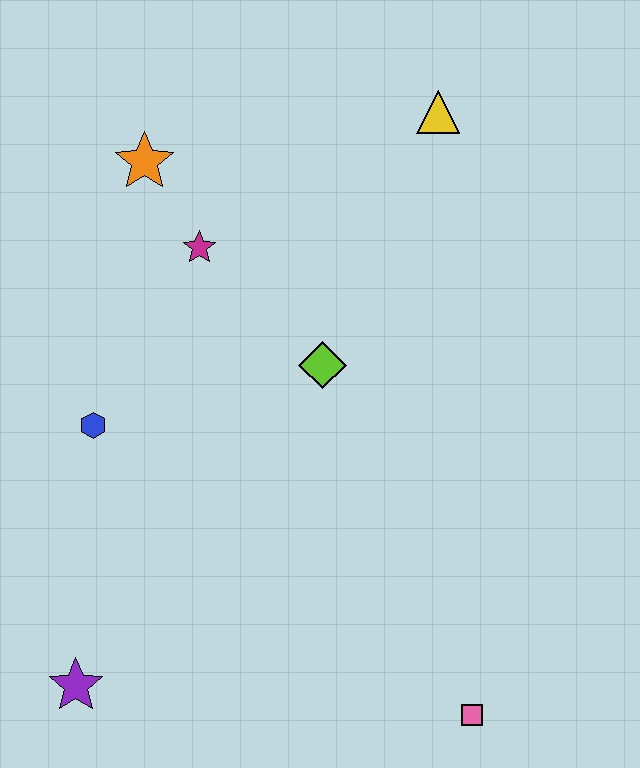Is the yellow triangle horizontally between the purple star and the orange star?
No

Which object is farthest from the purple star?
The yellow triangle is farthest from the purple star.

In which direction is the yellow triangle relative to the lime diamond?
The yellow triangle is above the lime diamond.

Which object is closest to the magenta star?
The orange star is closest to the magenta star.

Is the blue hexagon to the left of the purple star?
No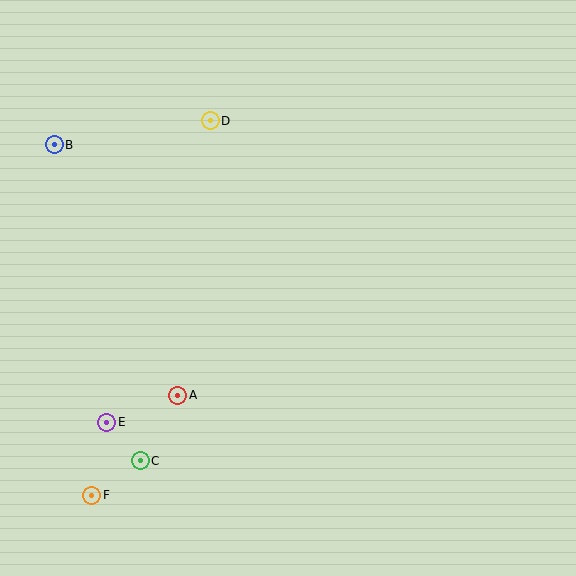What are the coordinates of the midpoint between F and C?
The midpoint between F and C is at (116, 478).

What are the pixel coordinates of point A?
Point A is at (178, 395).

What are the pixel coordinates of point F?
Point F is at (92, 495).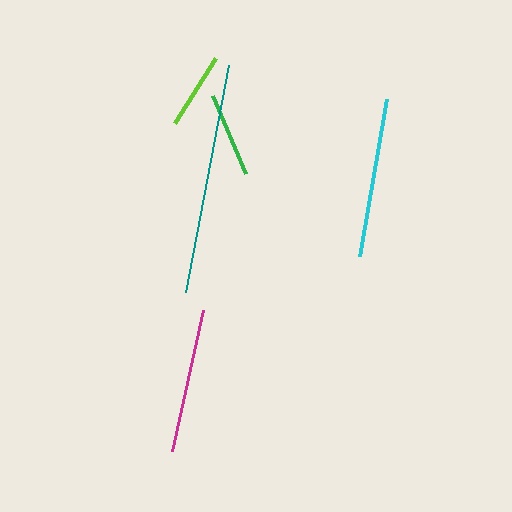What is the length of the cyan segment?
The cyan segment is approximately 160 pixels long.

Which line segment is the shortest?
The lime line is the shortest at approximately 77 pixels.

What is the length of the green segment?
The green segment is approximately 85 pixels long.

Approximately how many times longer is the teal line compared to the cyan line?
The teal line is approximately 1.4 times the length of the cyan line.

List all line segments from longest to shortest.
From longest to shortest: teal, cyan, magenta, green, lime.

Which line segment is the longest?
The teal line is the longest at approximately 231 pixels.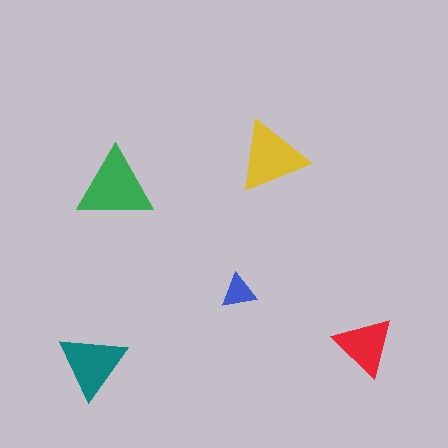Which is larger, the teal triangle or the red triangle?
The teal one.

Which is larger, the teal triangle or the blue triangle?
The teal one.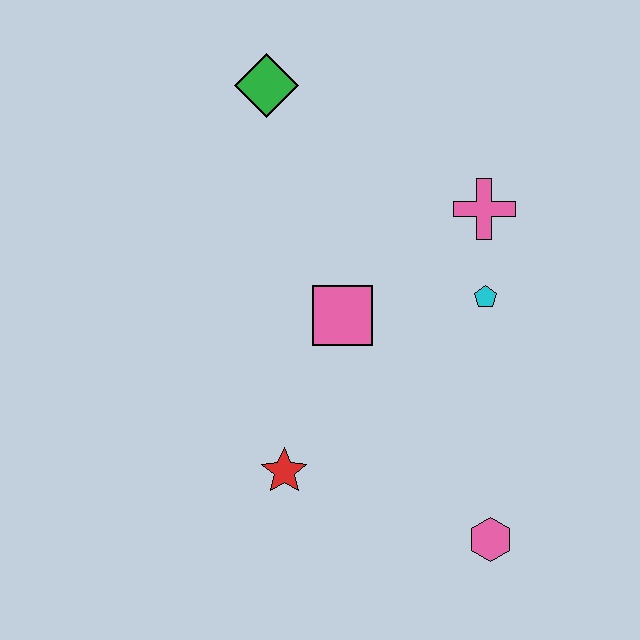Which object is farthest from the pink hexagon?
The green diamond is farthest from the pink hexagon.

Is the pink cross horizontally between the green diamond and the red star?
No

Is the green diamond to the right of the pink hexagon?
No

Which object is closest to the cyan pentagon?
The pink cross is closest to the cyan pentagon.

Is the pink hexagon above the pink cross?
No